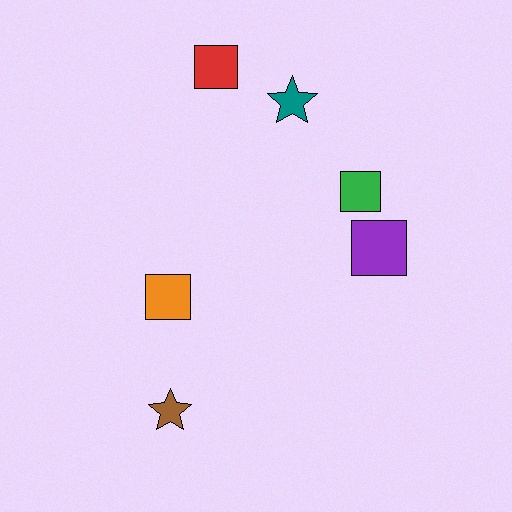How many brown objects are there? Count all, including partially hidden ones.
There is 1 brown object.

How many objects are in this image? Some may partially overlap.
There are 6 objects.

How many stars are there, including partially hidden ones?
There are 2 stars.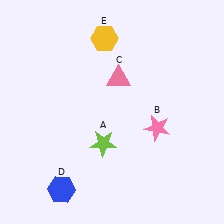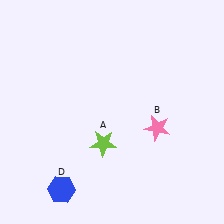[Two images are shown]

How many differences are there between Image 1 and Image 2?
There are 2 differences between the two images.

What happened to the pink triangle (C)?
The pink triangle (C) was removed in Image 2. It was in the top-right area of Image 1.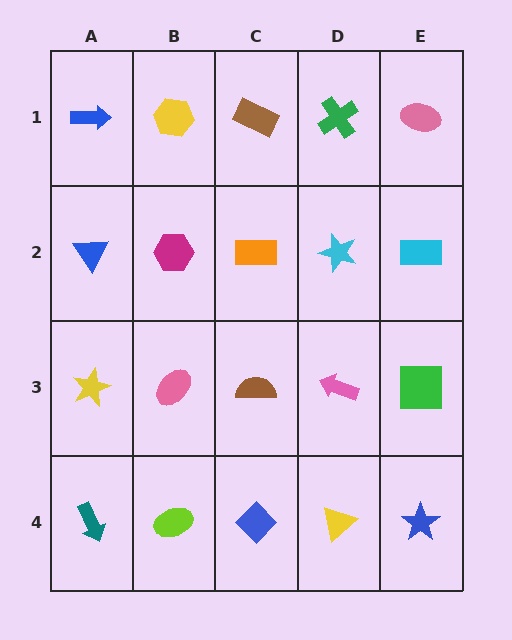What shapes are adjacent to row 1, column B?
A magenta hexagon (row 2, column B), a blue arrow (row 1, column A), a brown rectangle (row 1, column C).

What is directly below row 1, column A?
A blue triangle.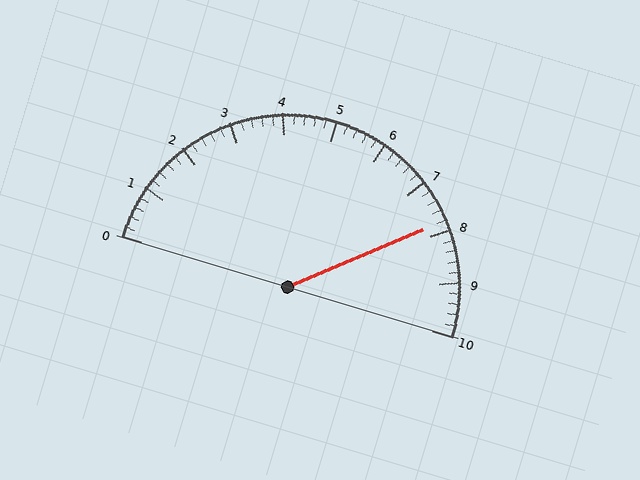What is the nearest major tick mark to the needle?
The nearest major tick mark is 8.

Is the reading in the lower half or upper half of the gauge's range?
The reading is in the upper half of the range (0 to 10).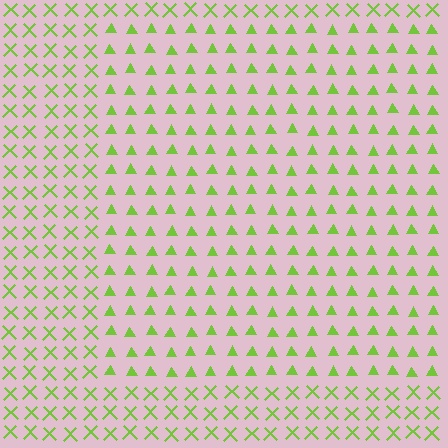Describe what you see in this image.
The image is filled with small lime elements arranged in a uniform grid. A rectangle-shaped region contains triangles, while the surrounding area contains X marks. The boundary is defined purely by the change in element shape.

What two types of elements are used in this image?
The image uses triangles inside the rectangle region and X marks outside it.